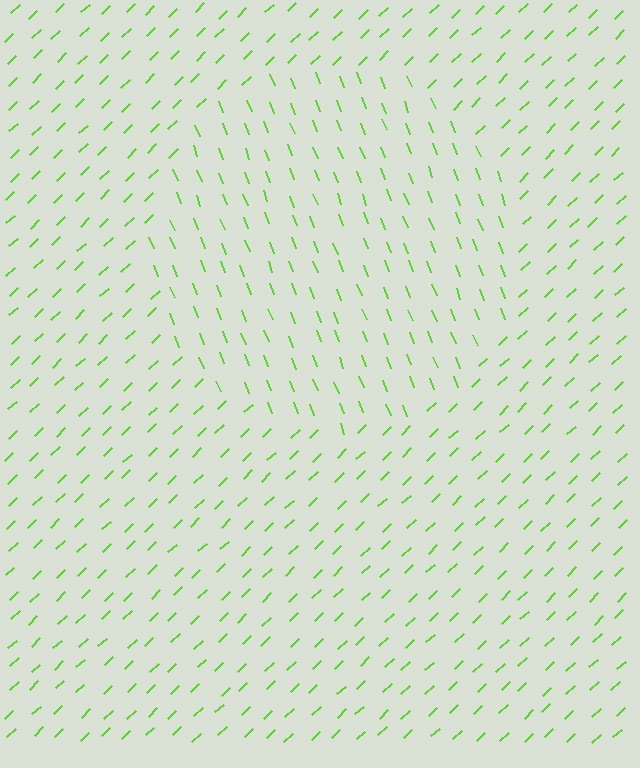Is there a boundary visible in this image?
Yes, there is a texture boundary formed by a change in line orientation.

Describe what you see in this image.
The image is filled with small lime line segments. A circle region in the image has lines oriented differently from the surrounding lines, creating a visible texture boundary.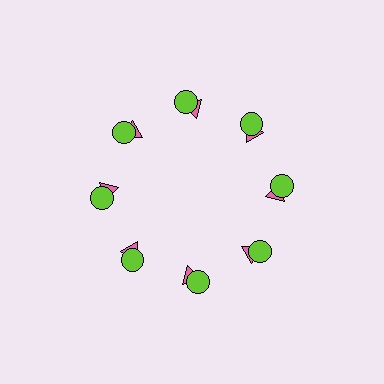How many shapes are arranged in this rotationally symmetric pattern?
There are 16 shapes, arranged in 8 groups of 2.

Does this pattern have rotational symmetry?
Yes, this pattern has 8-fold rotational symmetry. It looks the same after rotating 45 degrees around the center.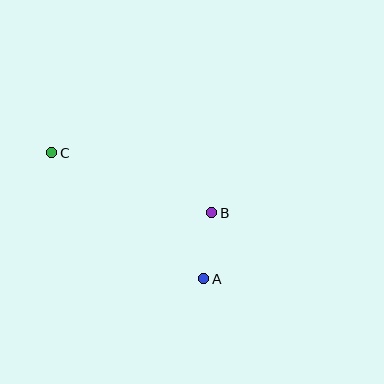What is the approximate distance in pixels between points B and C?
The distance between B and C is approximately 171 pixels.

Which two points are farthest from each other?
Points A and C are farthest from each other.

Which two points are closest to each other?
Points A and B are closest to each other.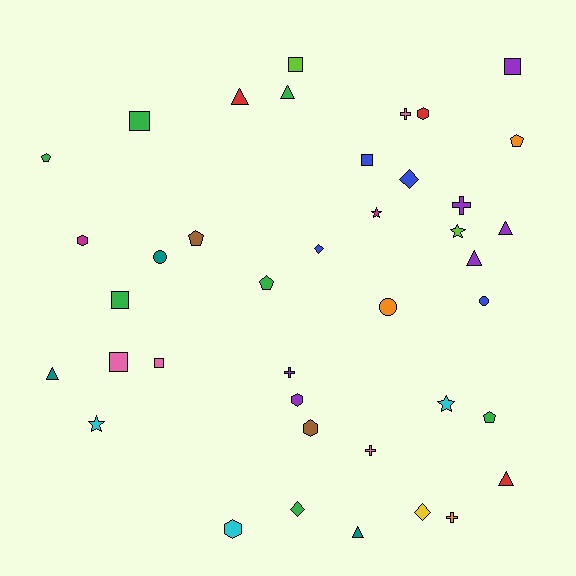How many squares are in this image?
There are 7 squares.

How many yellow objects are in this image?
There is 1 yellow object.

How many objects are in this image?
There are 40 objects.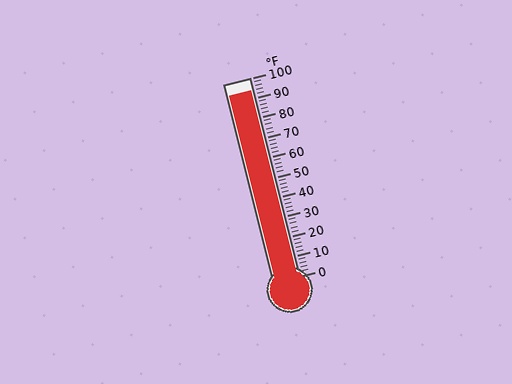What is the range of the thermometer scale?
The thermometer scale ranges from 0°F to 100°F.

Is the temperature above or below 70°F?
The temperature is above 70°F.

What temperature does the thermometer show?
The thermometer shows approximately 94°F.